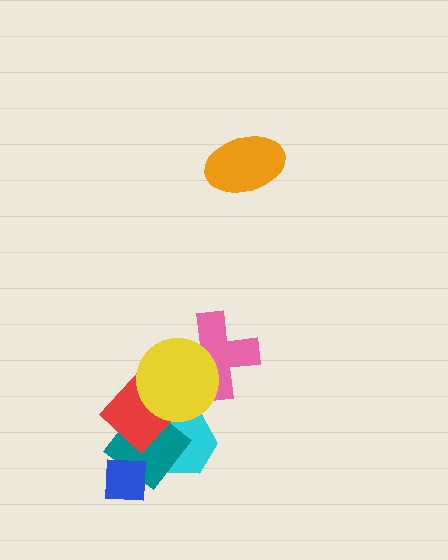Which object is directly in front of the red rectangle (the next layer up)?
The pink cross is directly in front of the red rectangle.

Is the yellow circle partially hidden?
No, no other shape covers it.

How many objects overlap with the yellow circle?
3 objects overlap with the yellow circle.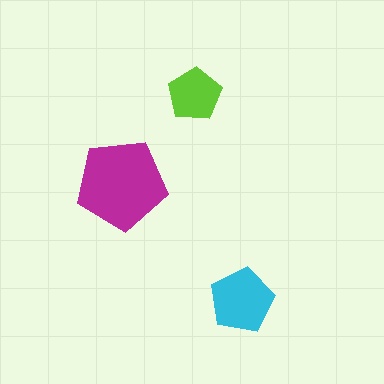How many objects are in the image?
There are 3 objects in the image.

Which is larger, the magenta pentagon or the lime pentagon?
The magenta one.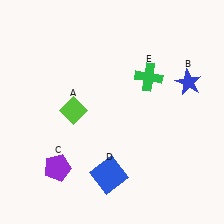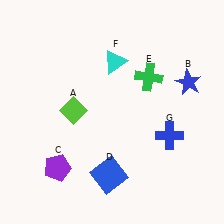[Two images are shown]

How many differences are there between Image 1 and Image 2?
There are 2 differences between the two images.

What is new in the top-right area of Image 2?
A cyan triangle (F) was added in the top-right area of Image 2.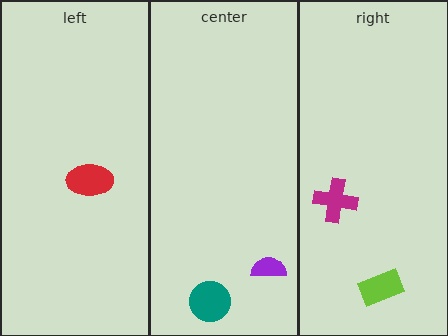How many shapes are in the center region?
2.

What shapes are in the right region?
The lime rectangle, the magenta cross.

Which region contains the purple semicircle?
The center region.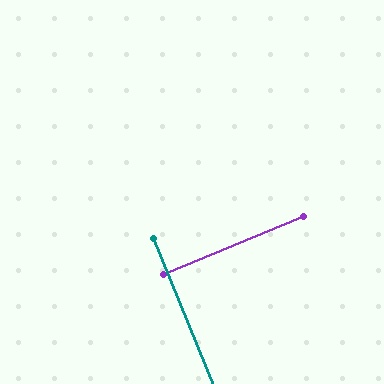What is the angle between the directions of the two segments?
Approximately 90 degrees.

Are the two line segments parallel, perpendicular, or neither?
Perpendicular — they meet at approximately 90°.